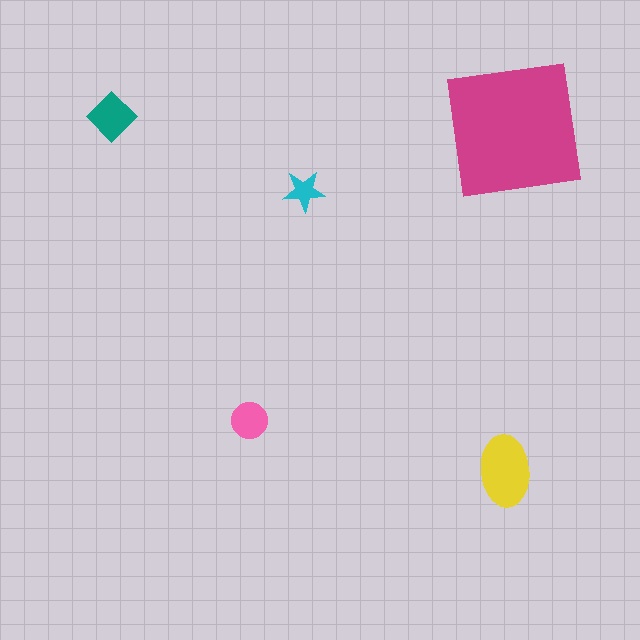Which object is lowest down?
The yellow ellipse is bottommost.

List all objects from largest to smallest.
The magenta square, the yellow ellipse, the teal diamond, the pink circle, the cyan star.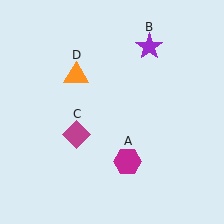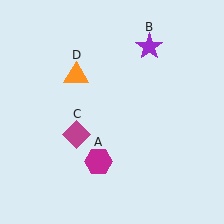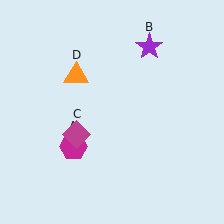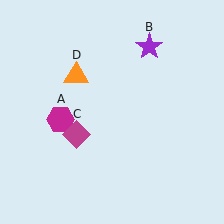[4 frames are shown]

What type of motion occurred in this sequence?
The magenta hexagon (object A) rotated clockwise around the center of the scene.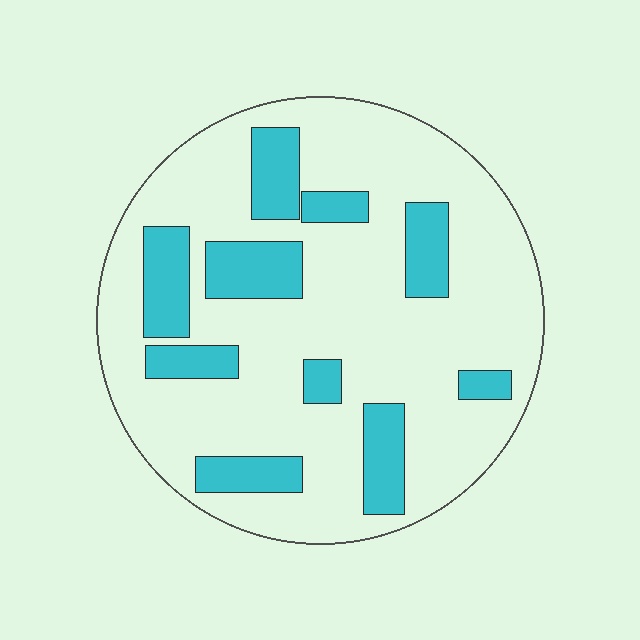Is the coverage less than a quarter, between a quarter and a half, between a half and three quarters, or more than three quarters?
Less than a quarter.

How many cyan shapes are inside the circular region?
10.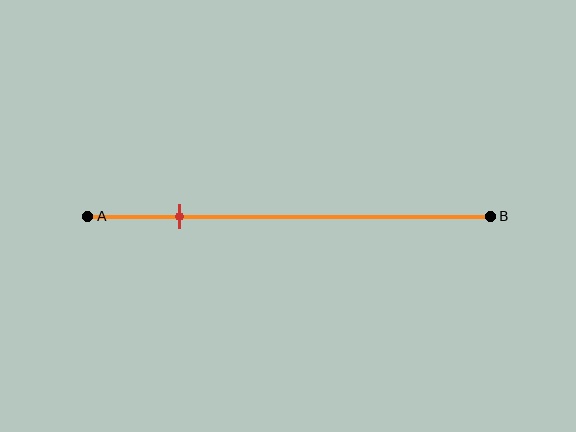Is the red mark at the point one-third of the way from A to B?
No, the mark is at about 25% from A, not at the 33% one-third point.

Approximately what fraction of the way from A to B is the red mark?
The red mark is approximately 25% of the way from A to B.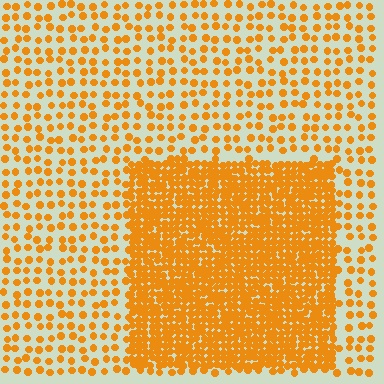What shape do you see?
I see a rectangle.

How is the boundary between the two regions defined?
The boundary is defined by a change in element density (approximately 2.9x ratio). All elements are the same color, size, and shape.